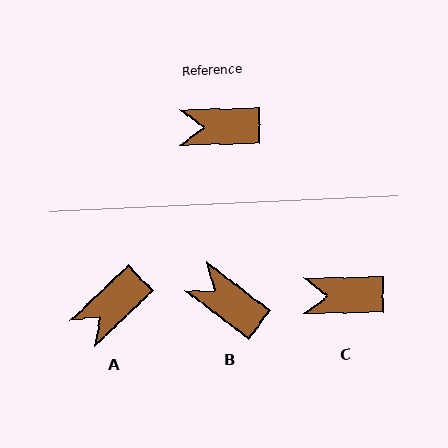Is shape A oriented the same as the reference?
No, it is off by about 43 degrees.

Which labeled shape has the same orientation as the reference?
C.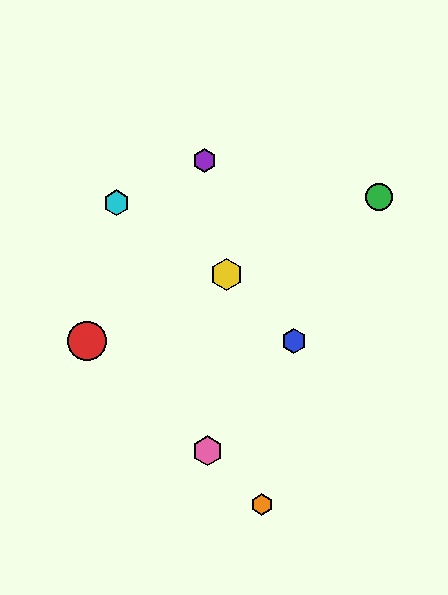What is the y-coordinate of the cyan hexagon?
The cyan hexagon is at y≈203.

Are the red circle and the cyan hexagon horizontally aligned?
No, the red circle is at y≈341 and the cyan hexagon is at y≈203.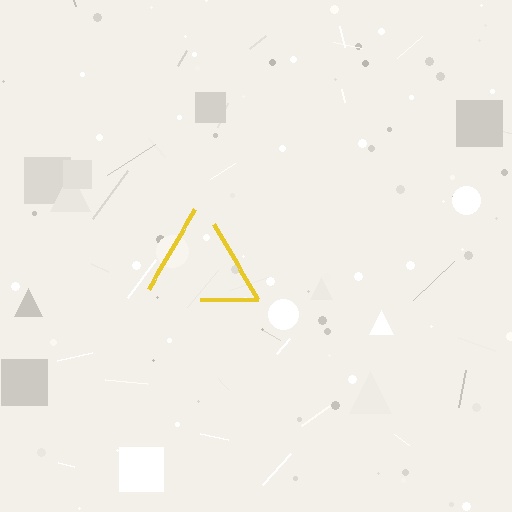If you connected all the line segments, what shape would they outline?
They would outline a triangle.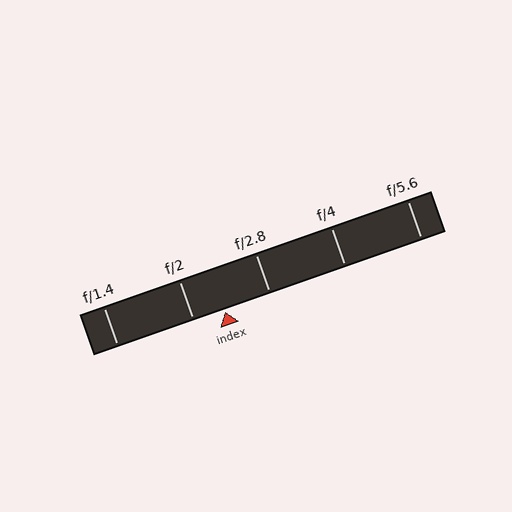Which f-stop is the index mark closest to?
The index mark is closest to f/2.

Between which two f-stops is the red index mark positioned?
The index mark is between f/2 and f/2.8.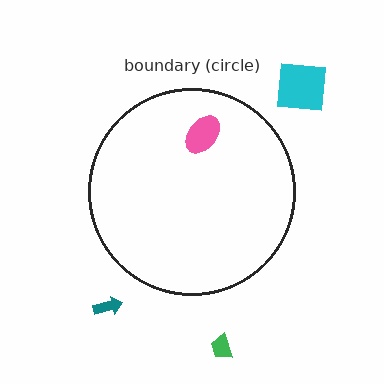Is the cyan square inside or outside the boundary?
Outside.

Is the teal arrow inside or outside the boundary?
Outside.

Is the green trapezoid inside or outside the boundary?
Outside.